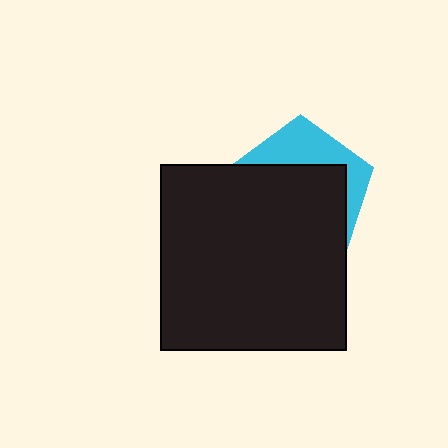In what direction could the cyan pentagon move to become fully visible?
The cyan pentagon could move up. That would shift it out from behind the black square entirely.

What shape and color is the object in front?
The object in front is a black square.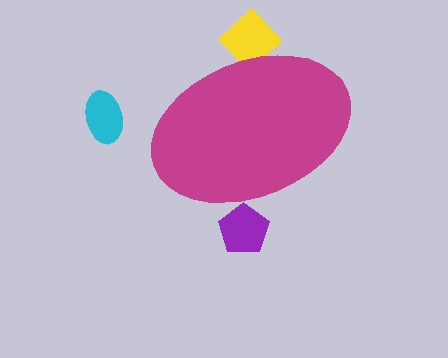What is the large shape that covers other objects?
A magenta ellipse.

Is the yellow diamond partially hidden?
Yes, the yellow diamond is partially hidden behind the magenta ellipse.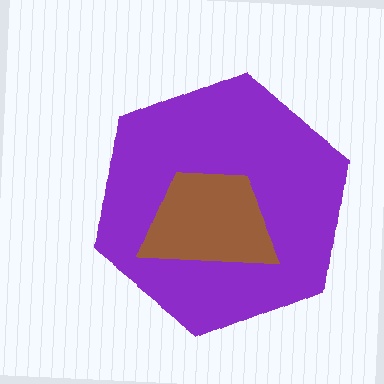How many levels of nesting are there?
2.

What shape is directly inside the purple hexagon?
The brown trapezoid.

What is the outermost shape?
The purple hexagon.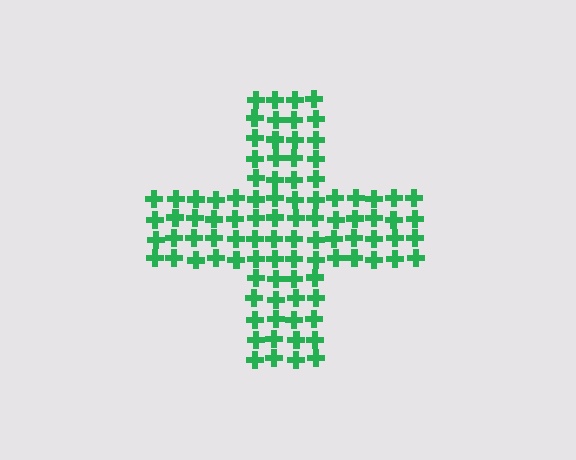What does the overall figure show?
The overall figure shows a cross.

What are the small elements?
The small elements are crosses.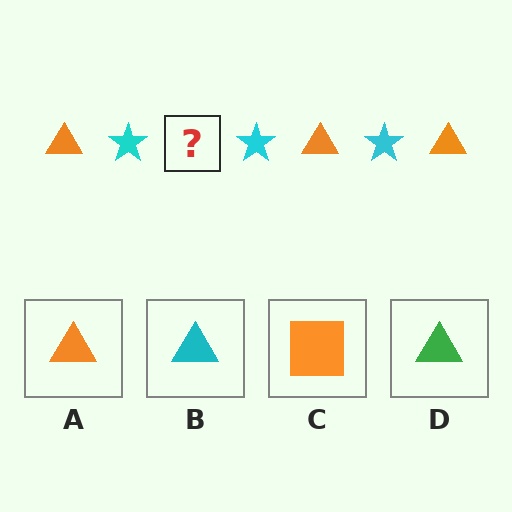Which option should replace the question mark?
Option A.